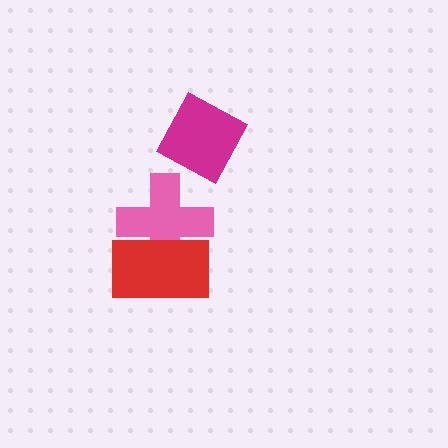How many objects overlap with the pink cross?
1 object overlaps with the pink cross.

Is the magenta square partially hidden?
No, no other shape covers it.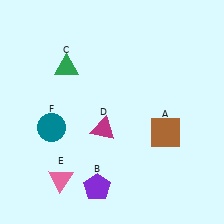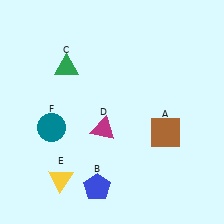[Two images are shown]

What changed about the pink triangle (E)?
In Image 1, E is pink. In Image 2, it changed to yellow.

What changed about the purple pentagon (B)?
In Image 1, B is purple. In Image 2, it changed to blue.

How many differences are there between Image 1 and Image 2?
There are 2 differences between the two images.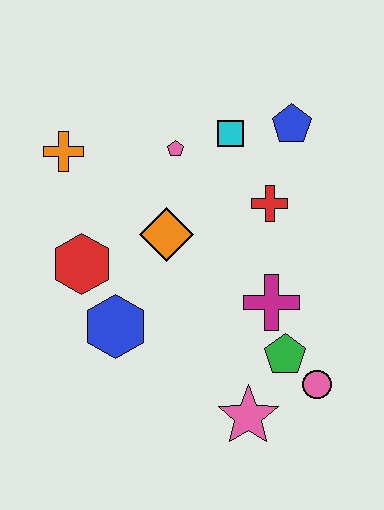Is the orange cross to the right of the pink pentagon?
No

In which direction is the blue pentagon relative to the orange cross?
The blue pentagon is to the right of the orange cross.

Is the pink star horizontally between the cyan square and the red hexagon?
No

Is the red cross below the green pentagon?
No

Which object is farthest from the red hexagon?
The pink circle is farthest from the red hexagon.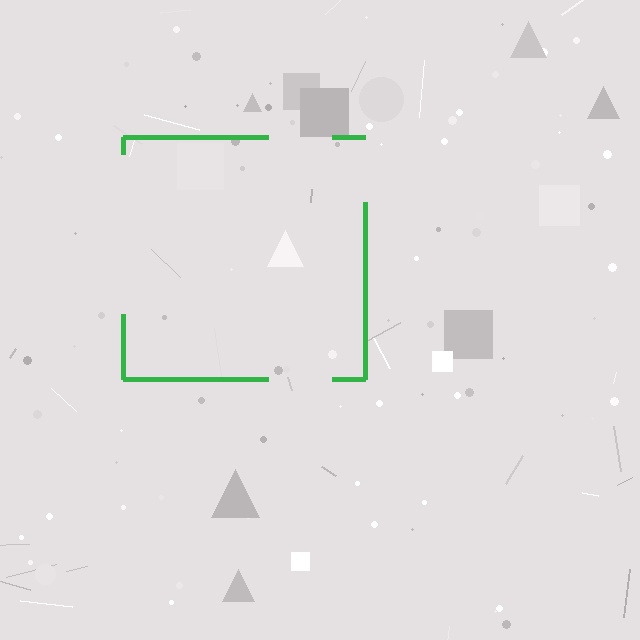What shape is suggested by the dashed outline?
The dashed outline suggests a square.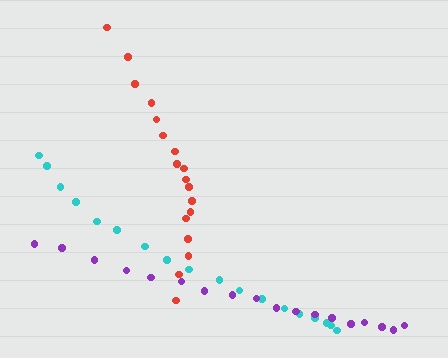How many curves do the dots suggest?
There are 3 distinct paths.